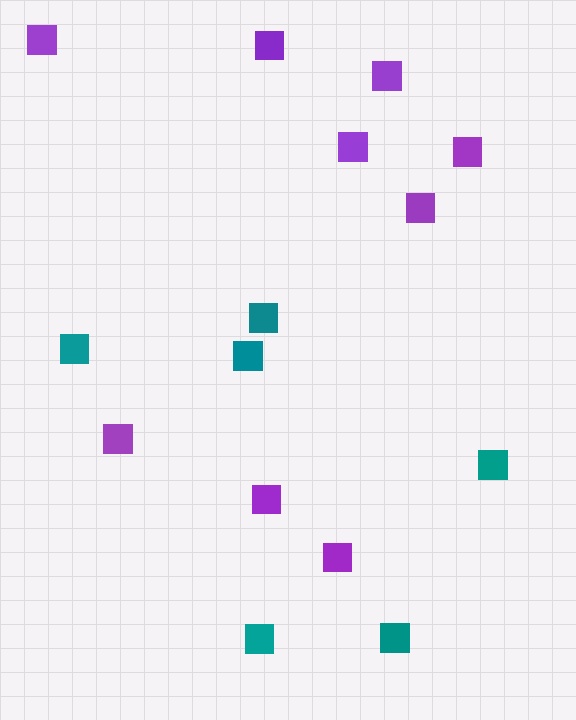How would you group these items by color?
There are 2 groups: one group of teal squares (6) and one group of purple squares (9).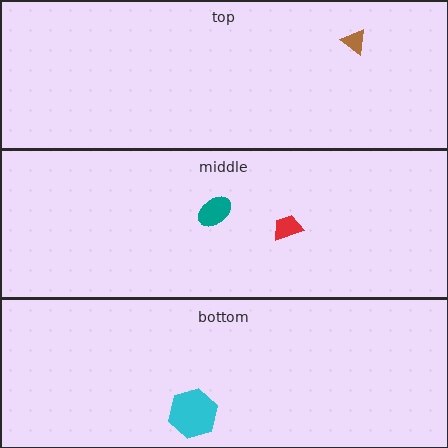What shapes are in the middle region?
The teal ellipse, the red trapezoid.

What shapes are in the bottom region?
The cyan hexagon.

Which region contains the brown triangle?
The top region.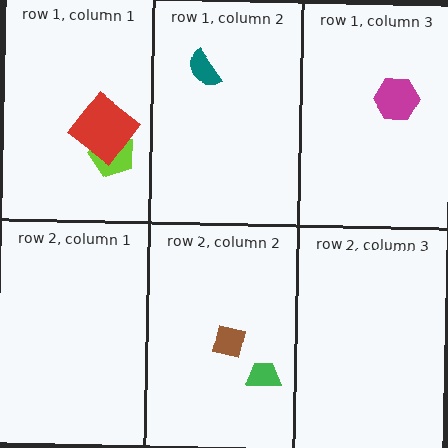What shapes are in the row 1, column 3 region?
The magenta hexagon.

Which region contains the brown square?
The row 2, column 2 region.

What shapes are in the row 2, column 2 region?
The brown square, the green trapezoid.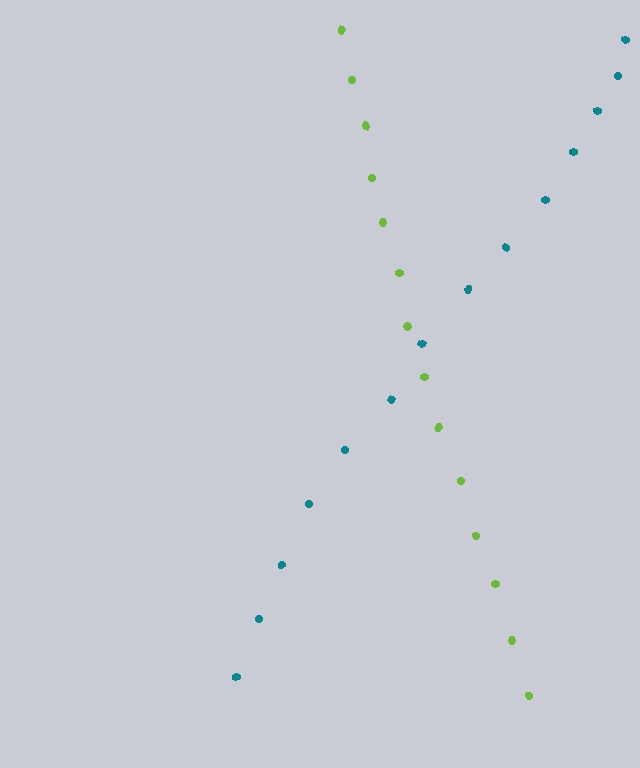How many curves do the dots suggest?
There are 2 distinct paths.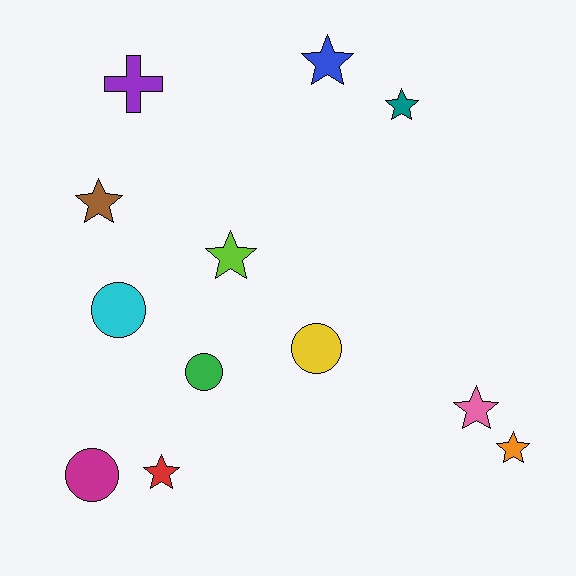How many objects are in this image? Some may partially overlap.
There are 12 objects.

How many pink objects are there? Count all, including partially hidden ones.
There is 1 pink object.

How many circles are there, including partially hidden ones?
There are 4 circles.